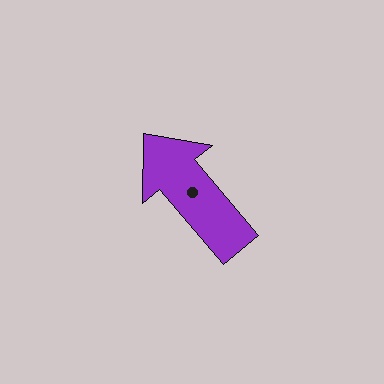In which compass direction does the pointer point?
Northwest.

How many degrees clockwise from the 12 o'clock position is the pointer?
Approximately 320 degrees.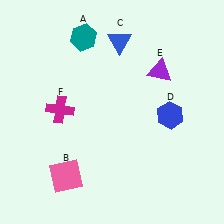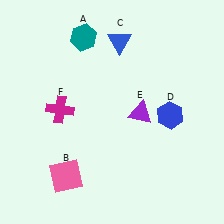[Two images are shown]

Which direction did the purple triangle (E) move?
The purple triangle (E) moved down.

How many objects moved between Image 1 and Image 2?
1 object moved between the two images.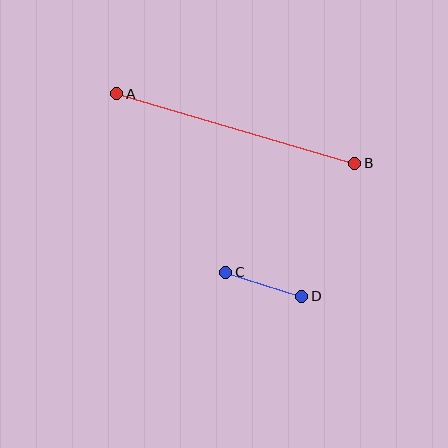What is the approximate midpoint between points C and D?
The midpoint is at approximately (264, 284) pixels.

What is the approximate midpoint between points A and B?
The midpoint is at approximately (236, 129) pixels.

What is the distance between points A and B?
The distance is approximately 248 pixels.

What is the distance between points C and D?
The distance is approximately 80 pixels.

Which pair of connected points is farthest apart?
Points A and B are farthest apart.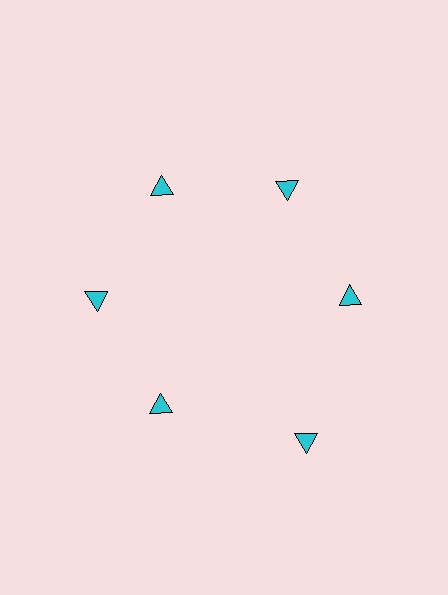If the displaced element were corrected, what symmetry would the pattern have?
It would have 6-fold rotational symmetry — the pattern would map onto itself every 60 degrees.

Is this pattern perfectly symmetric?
No. The 6 cyan triangles are arranged in a ring, but one element near the 5 o'clock position is pushed outward from the center, breaking the 6-fold rotational symmetry.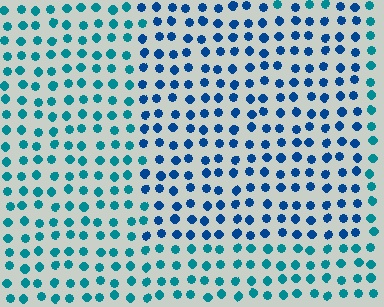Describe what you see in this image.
The image is filled with small teal elements in a uniform arrangement. A rectangle-shaped region is visible where the elements are tinted to a slightly different hue, forming a subtle color boundary.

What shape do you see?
I see a rectangle.